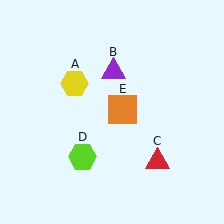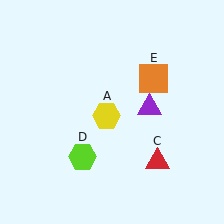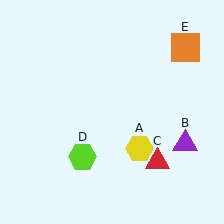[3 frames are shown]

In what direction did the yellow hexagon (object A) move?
The yellow hexagon (object A) moved down and to the right.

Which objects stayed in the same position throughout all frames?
Red triangle (object C) and lime hexagon (object D) remained stationary.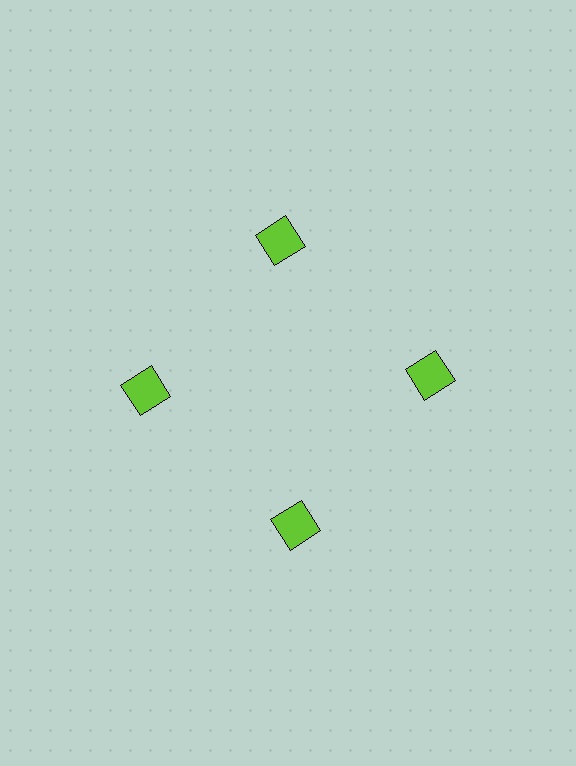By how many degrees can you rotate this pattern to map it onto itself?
The pattern maps onto itself every 90 degrees of rotation.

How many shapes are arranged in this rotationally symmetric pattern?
There are 4 shapes, arranged in 4 groups of 1.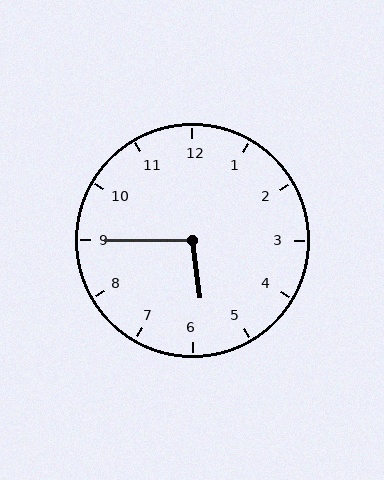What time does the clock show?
5:45.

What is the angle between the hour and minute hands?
Approximately 98 degrees.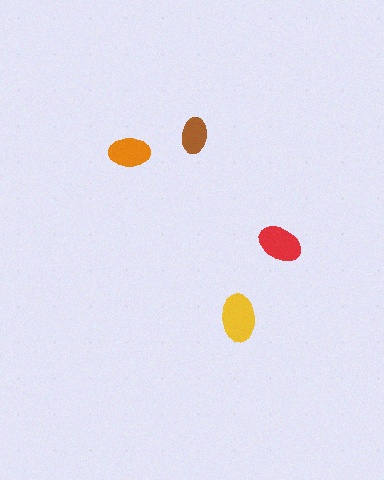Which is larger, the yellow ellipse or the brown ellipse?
The yellow one.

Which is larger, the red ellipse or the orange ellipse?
The red one.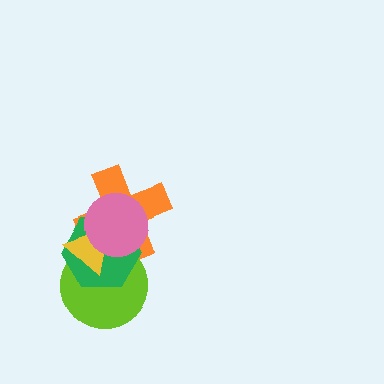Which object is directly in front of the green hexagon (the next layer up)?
The yellow triangle is directly in front of the green hexagon.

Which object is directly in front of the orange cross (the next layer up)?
The lime circle is directly in front of the orange cross.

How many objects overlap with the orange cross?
4 objects overlap with the orange cross.